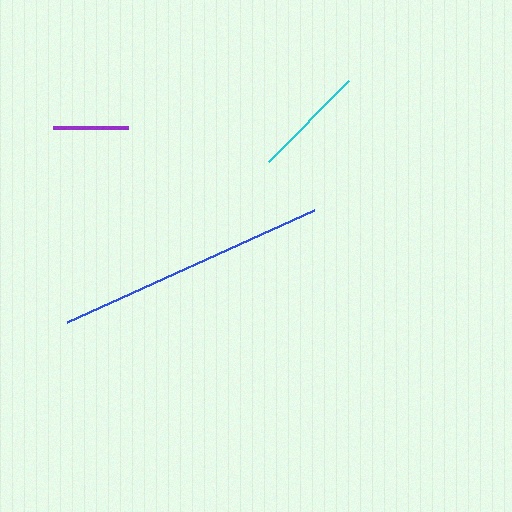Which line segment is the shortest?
The purple line is the shortest at approximately 75 pixels.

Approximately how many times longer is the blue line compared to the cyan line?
The blue line is approximately 2.4 times the length of the cyan line.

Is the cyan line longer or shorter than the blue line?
The blue line is longer than the cyan line.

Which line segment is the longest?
The blue line is the longest at approximately 272 pixels.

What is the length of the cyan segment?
The cyan segment is approximately 114 pixels long.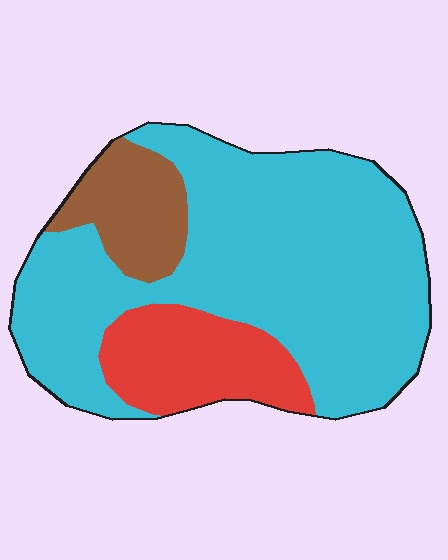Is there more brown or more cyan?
Cyan.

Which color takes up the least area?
Brown, at roughly 15%.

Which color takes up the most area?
Cyan, at roughly 70%.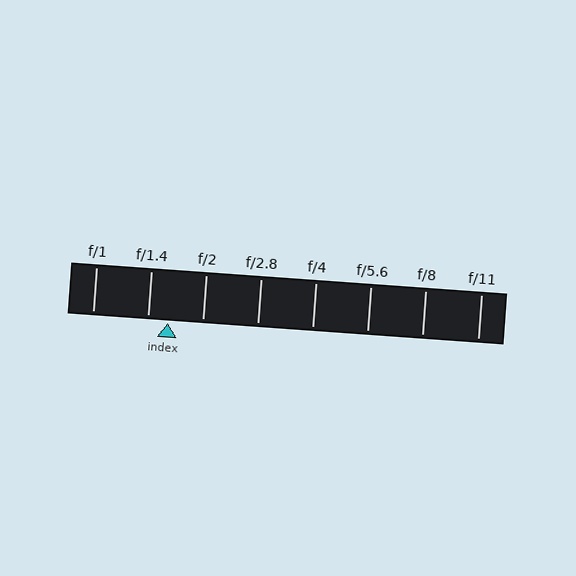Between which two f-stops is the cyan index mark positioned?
The index mark is between f/1.4 and f/2.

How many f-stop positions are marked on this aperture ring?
There are 8 f-stop positions marked.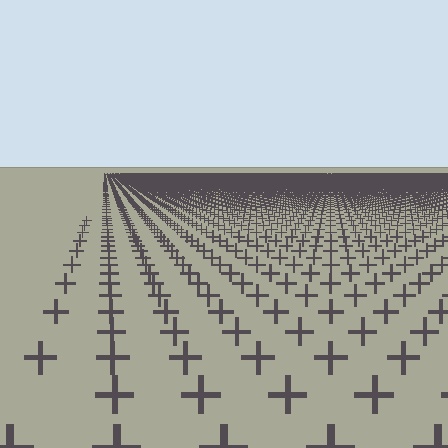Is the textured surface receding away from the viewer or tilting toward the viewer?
The surface is receding away from the viewer. Texture elements get smaller and denser toward the top.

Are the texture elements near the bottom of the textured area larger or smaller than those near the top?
Larger. Near the bottom, elements are closer to the viewer and appear at a bigger on-screen size.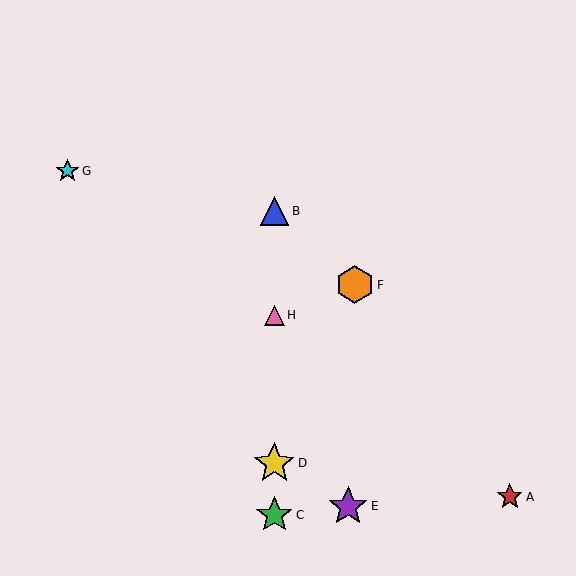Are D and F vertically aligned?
No, D is at x≈274 and F is at x≈355.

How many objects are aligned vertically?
4 objects (B, C, D, H) are aligned vertically.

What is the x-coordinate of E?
Object E is at x≈348.